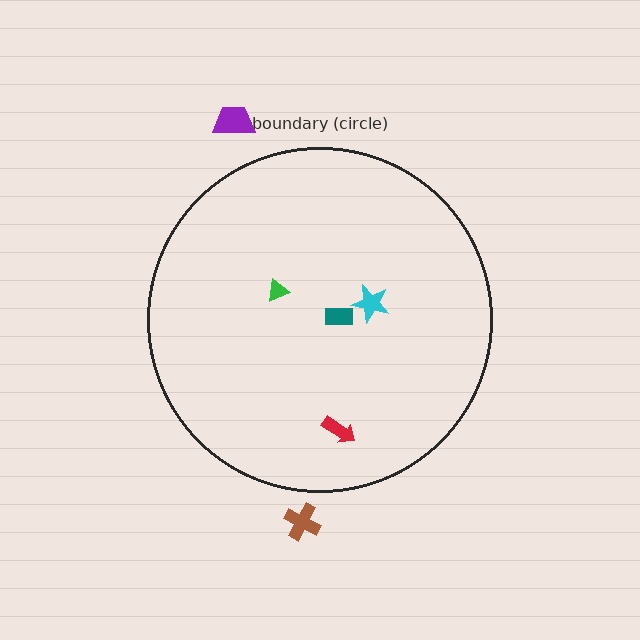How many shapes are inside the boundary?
4 inside, 2 outside.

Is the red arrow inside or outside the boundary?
Inside.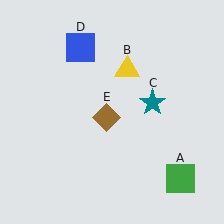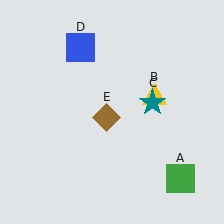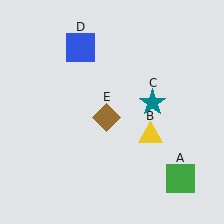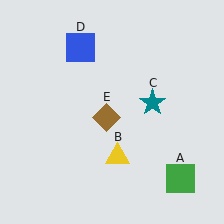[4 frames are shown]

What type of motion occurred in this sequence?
The yellow triangle (object B) rotated clockwise around the center of the scene.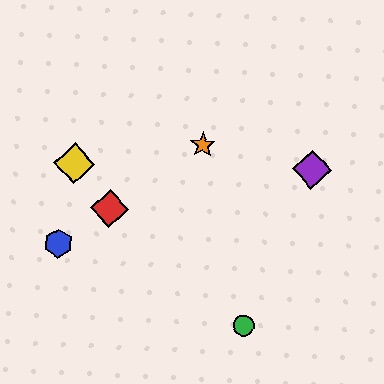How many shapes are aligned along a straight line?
3 shapes (the red diamond, the blue hexagon, the orange star) are aligned along a straight line.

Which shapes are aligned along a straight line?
The red diamond, the blue hexagon, the orange star are aligned along a straight line.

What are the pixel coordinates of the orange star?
The orange star is at (203, 145).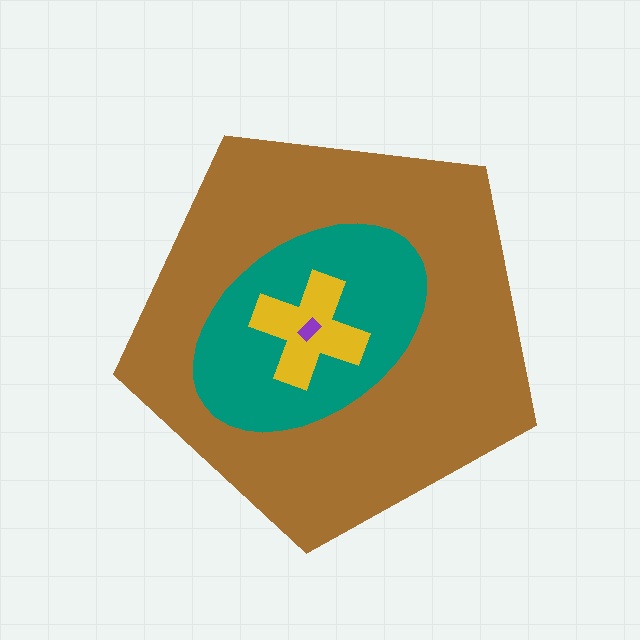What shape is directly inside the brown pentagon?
The teal ellipse.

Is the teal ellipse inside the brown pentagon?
Yes.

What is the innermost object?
The purple rectangle.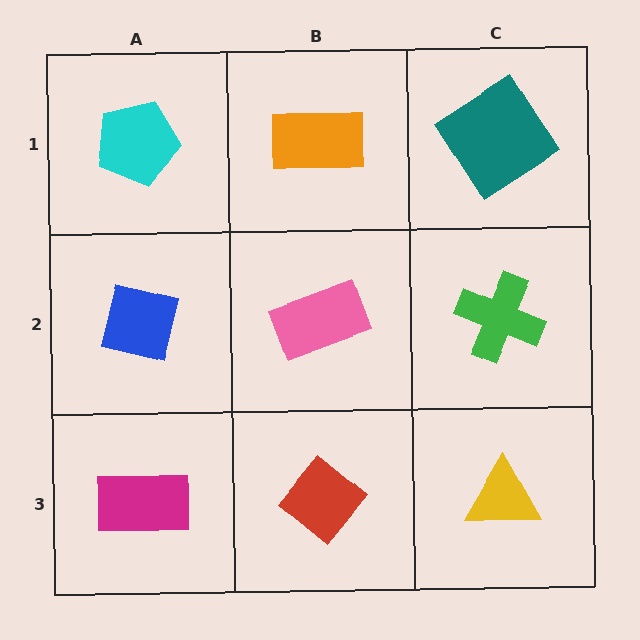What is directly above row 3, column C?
A green cross.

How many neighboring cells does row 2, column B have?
4.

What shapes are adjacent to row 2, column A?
A cyan pentagon (row 1, column A), a magenta rectangle (row 3, column A), a pink rectangle (row 2, column B).